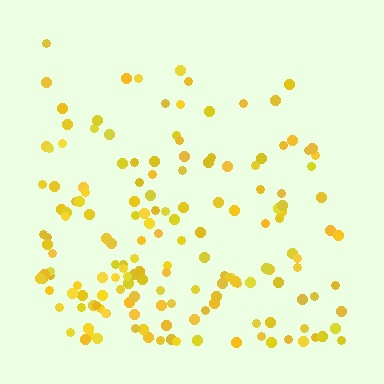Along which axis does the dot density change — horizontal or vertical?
Vertical.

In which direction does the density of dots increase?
From top to bottom, with the bottom side densest.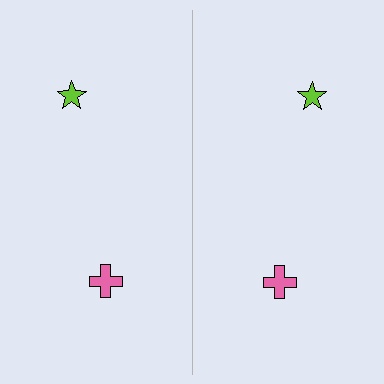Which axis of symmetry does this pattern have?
The pattern has a vertical axis of symmetry running through the center of the image.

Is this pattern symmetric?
Yes, this pattern has bilateral (reflection) symmetry.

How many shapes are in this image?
There are 4 shapes in this image.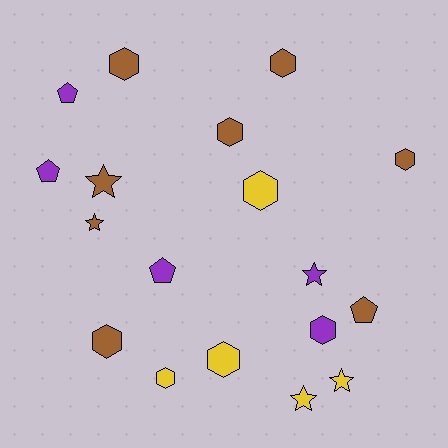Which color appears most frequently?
Brown, with 8 objects.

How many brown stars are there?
There are 2 brown stars.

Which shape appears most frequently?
Hexagon, with 9 objects.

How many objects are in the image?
There are 18 objects.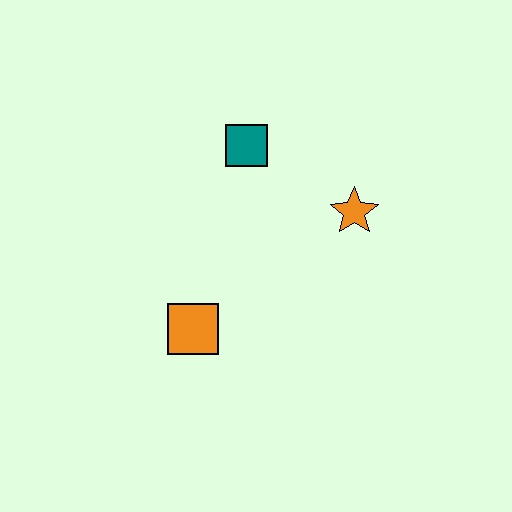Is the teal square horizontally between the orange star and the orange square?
Yes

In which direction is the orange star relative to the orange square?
The orange star is to the right of the orange square.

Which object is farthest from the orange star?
The orange square is farthest from the orange star.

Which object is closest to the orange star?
The teal square is closest to the orange star.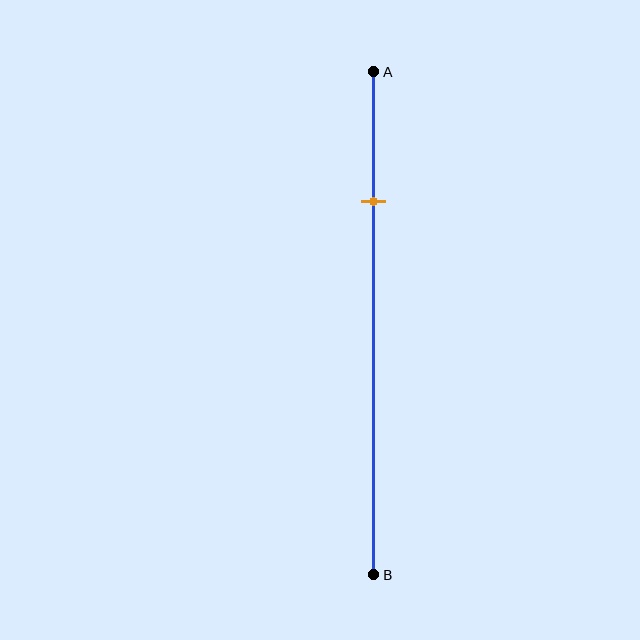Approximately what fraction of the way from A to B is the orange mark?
The orange mark is approximately 25% of the way from A to B.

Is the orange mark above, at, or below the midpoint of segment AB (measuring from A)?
The orange mark is above the midpoint of segment AB.